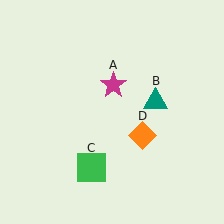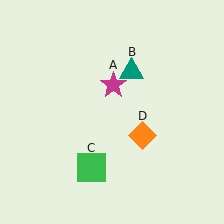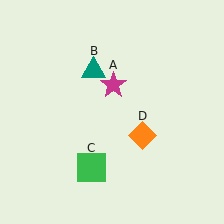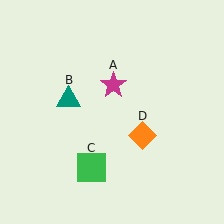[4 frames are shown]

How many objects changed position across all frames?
1 object changed position: teal triangle (object B).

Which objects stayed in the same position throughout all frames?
Magenta star (object A) and green square (object C) and orange diamond (object D) remained stationary.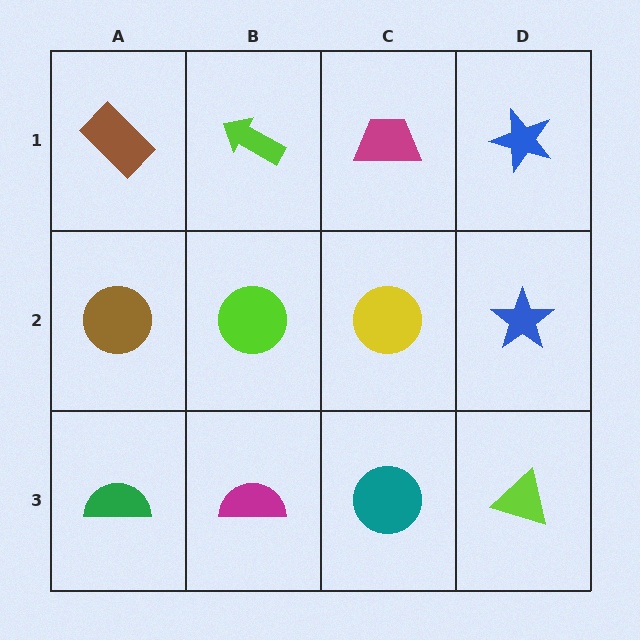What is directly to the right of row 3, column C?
A lime triangle.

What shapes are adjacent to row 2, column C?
A magenta trapezoid (row 1, column C), a teal circle (row 3, column C), a lime circle (row 2, column B), a blue star (row 2, column D).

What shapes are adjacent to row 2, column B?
A lime arrow (row 1, column B), a magenta semicircle (row 3, column B), a brown circle (row 2, column A), a yellow circle (row 2, column C).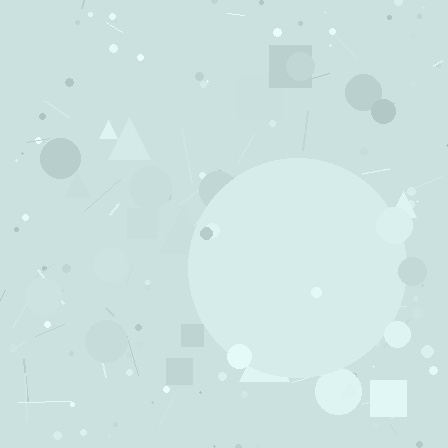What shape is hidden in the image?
A circle is hidden in the image.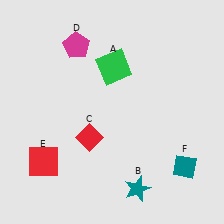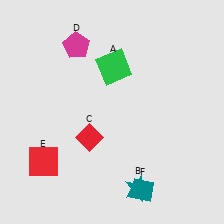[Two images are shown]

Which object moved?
The teal diamond (F) moved left.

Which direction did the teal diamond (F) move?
The teal diamond (F) moved left.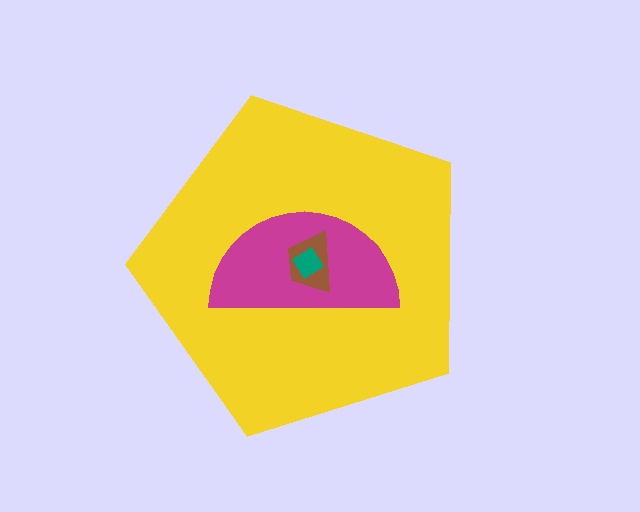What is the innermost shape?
The teal diamond.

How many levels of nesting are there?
4.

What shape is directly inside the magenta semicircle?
The brown trapezoid.